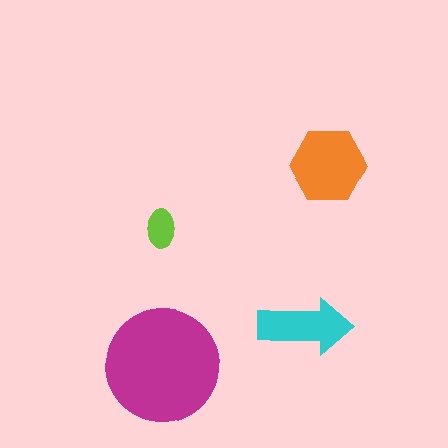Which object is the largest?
The magenta circle.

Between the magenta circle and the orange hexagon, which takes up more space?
The magenta circle.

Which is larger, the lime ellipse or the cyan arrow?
The cyan arrow.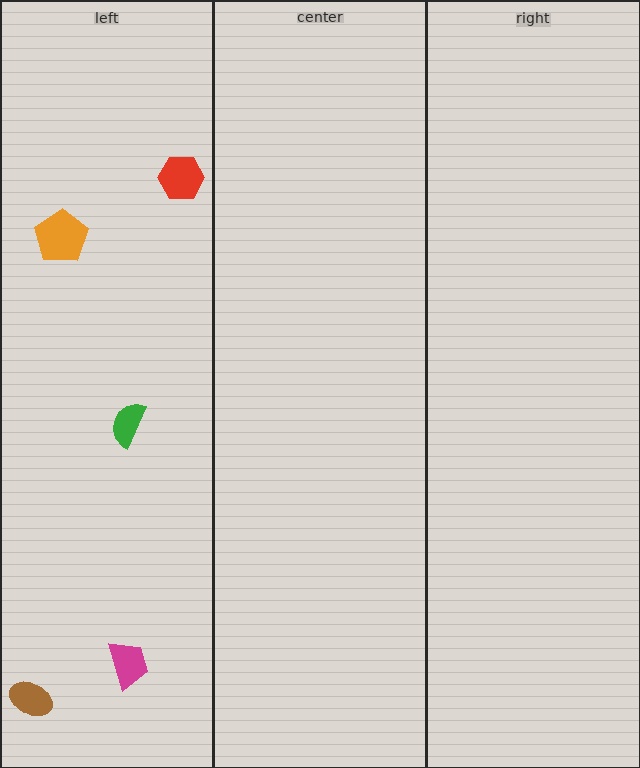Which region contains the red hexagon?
The left region.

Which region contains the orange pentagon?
The left region.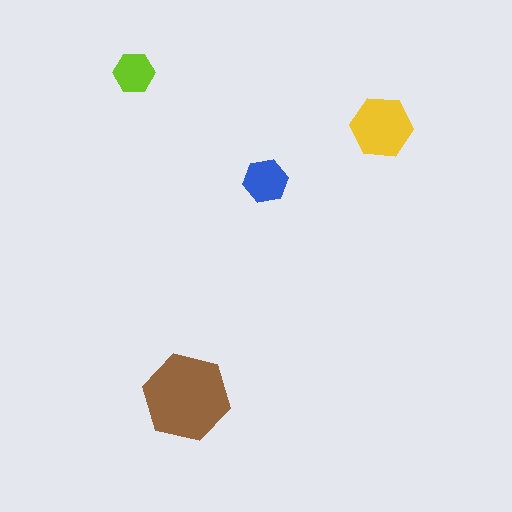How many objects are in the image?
There are 4 objects in the image.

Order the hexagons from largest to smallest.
the brown one, the yellow one, the blue one, the lime one.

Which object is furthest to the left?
The lime hexagon is leftmost.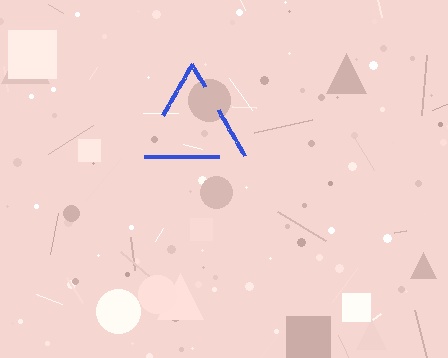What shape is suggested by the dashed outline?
The dashed outline suggests a triangle.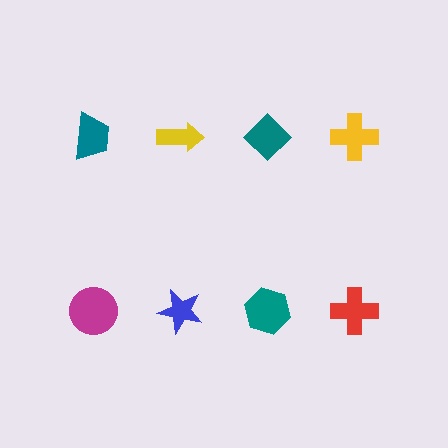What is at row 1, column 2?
A yellow arrow.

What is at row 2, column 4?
A red cross.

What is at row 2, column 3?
A teal hexagon.